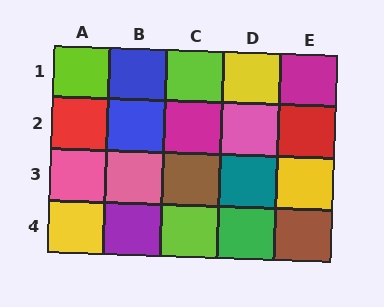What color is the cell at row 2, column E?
Red.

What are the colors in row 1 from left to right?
Lime, blue, lime, yellow, magenta.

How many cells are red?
2 cells are red.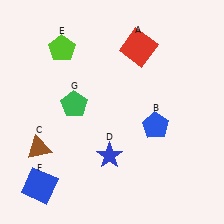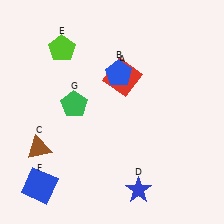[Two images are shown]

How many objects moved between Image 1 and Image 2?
3 objects moved between the two images.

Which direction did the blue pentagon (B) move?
The blue pentagon (B) moved up.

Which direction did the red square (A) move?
The red square (A) moved down.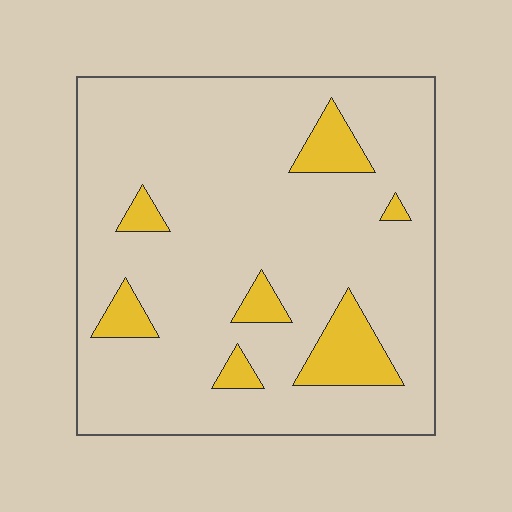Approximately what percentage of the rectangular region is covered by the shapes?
Approximately 10%.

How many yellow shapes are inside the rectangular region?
7.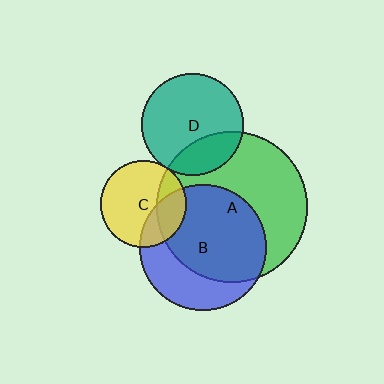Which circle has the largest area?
Circle A (green).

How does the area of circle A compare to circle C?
Approximately 3.1 times.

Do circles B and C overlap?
Yes.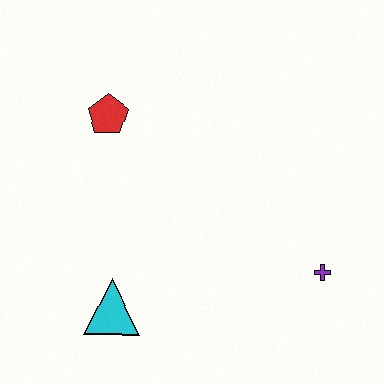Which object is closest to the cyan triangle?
The red pentagon is closest to the cyan triangle.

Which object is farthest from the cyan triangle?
The purple cross is farthest from the cyan triangle.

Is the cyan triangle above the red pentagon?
No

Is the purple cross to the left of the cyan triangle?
No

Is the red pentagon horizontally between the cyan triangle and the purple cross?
No